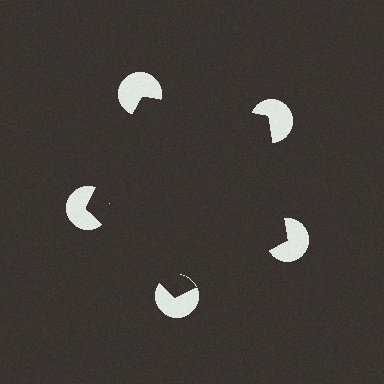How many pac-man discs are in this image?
There are 5 — one at each vertex of the illusory pentagon.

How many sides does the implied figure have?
5 sides.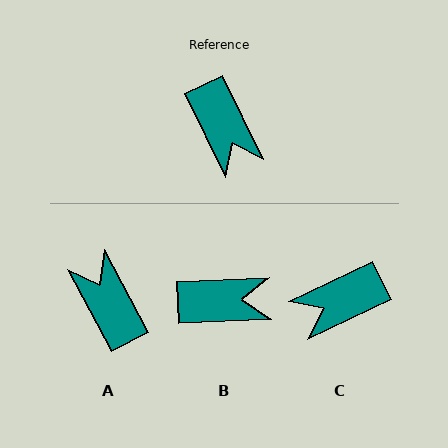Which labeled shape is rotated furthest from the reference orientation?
A, about 178 degrees away.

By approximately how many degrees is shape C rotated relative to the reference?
Approximately 90 degrees clockwise.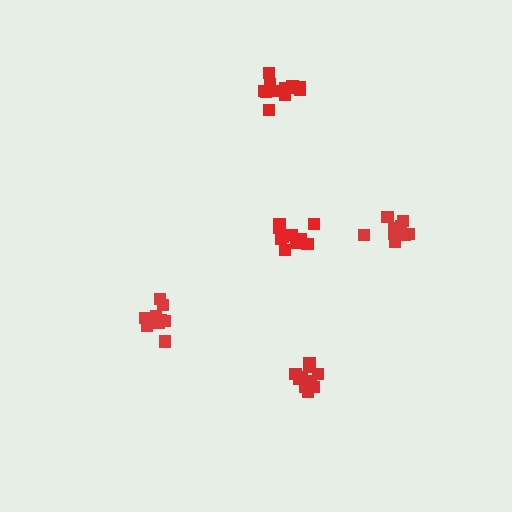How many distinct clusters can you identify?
There are 5 distinct clusters.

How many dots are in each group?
Group 1: 10 dots, Group 2: 10 dots, Group 3: 11 dots, Group 4: 12 dots, Group 5: 10 dots (53 total).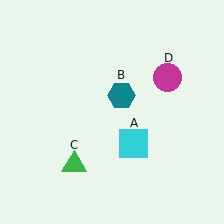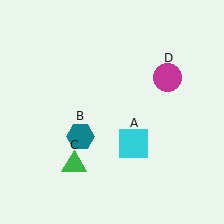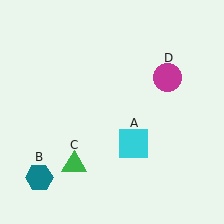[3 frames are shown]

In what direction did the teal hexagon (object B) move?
The teal hexagon (object B) moved down and to the left.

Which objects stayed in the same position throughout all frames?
Cyan square (object A) and green triangle (object C) and magenta circle (object D) remained stationary.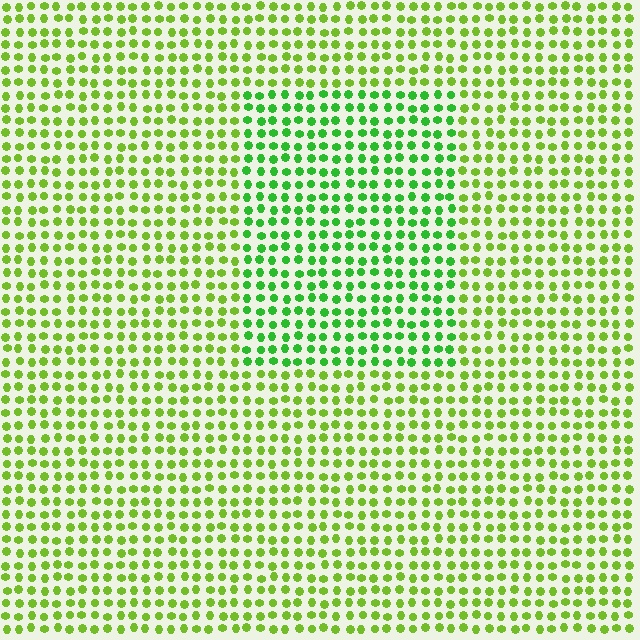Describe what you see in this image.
The image is filled with small lime elements in a uniform arrangement. A rectangle-shaped region is visible where the elements are tinted to a slightly different hue, forming a subtle color boundary.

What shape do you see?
I see a rectangle.